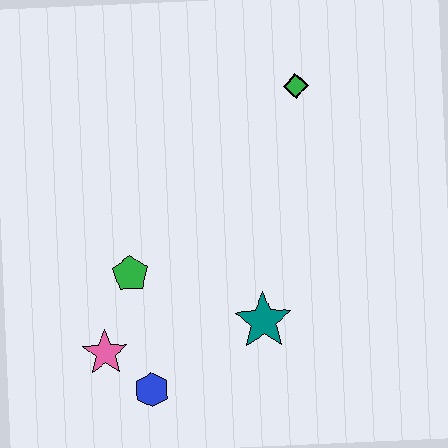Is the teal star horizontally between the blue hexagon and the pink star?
No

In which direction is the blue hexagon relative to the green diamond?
The blue hexagon is below the green diamond.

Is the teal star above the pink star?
Yes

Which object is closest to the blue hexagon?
The pink star is closest to the blue hexagon.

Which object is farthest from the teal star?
The green diamond is farthest from the teal star.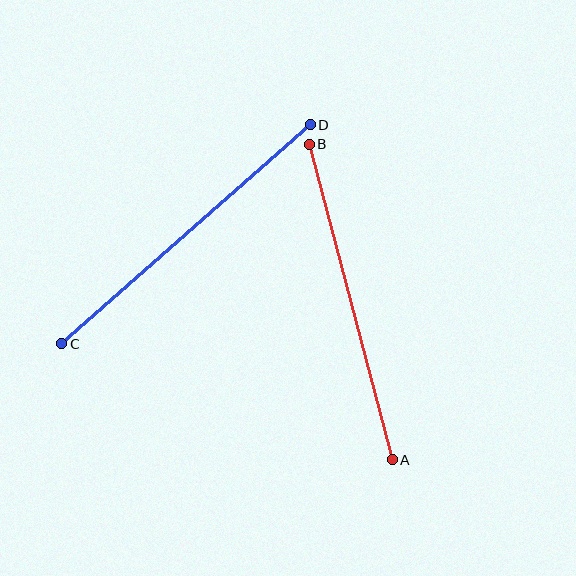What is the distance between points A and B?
The distance is approximately 326 pixels.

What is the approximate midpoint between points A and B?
The midpoint is at approximately (351, 302) pixels.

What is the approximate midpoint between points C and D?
The midpoint is at approximately (186, 234) pixels.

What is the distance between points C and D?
The distance is approximately 331 pixels.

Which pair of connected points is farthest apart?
Points C and D are farthest apart.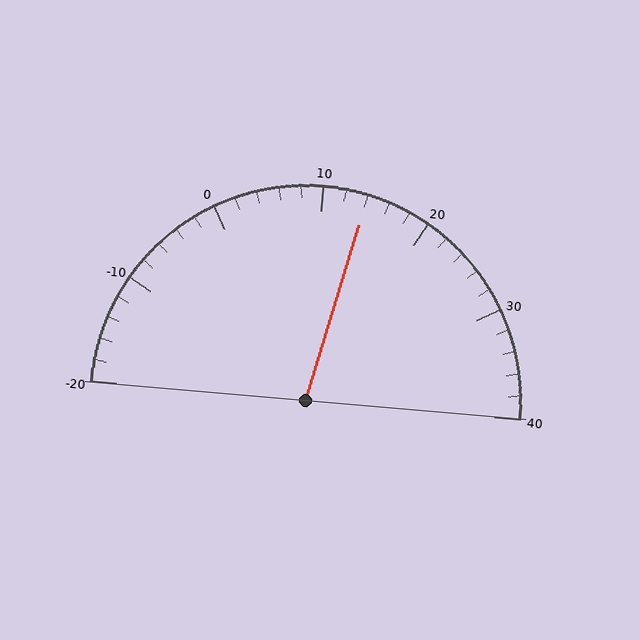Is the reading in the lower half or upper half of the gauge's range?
The reading is in the upper half of the range (-20 to 40).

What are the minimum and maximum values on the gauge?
The gauge ranges from -20 to 40.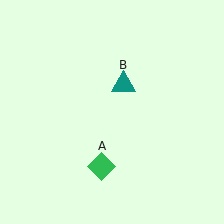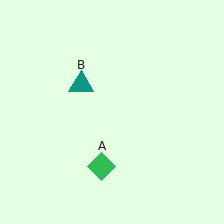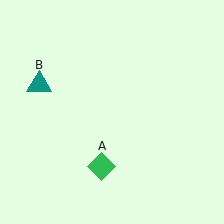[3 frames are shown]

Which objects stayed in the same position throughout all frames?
Green diamond (object A) remained stationary.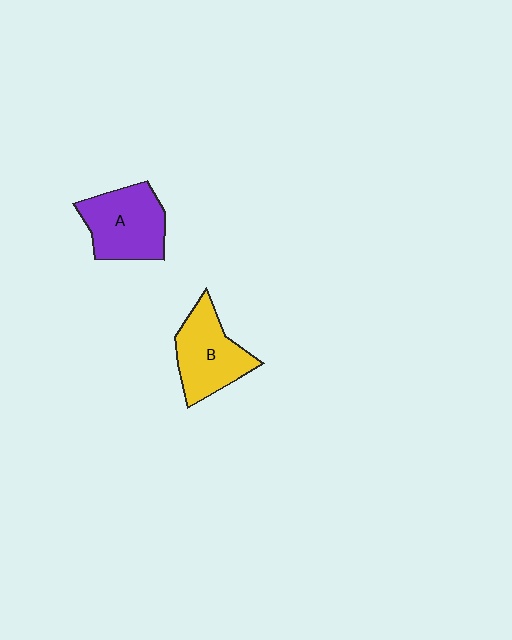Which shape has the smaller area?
Shape B (yellow).